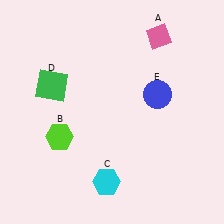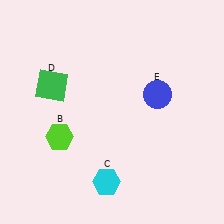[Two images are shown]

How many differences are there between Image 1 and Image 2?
There is 1 difference between the two images.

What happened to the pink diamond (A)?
The pink diamond (A) was removed in Image 2. It was in the top-right area of Image 1.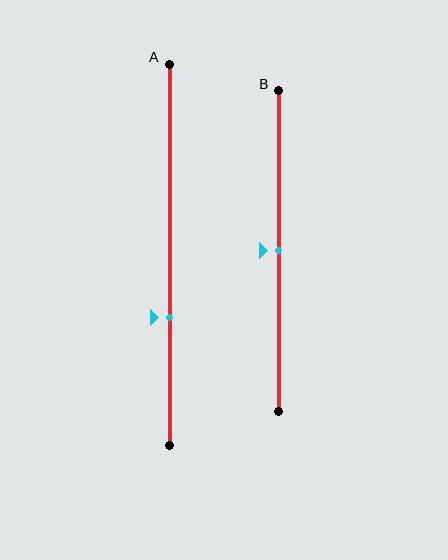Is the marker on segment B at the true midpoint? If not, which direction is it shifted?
Yes, the marker on segment B is at the true midpoint.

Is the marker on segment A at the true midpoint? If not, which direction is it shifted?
No, the marker on segment A is shifted downward by about 16% of the segment length.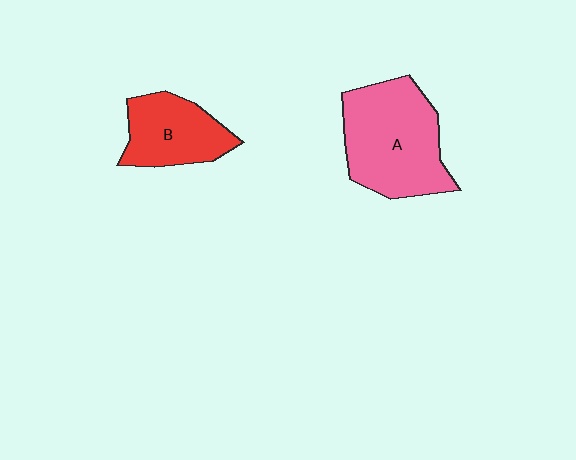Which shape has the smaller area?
Shape B (red).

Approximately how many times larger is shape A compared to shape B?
Approximately 1.6 times.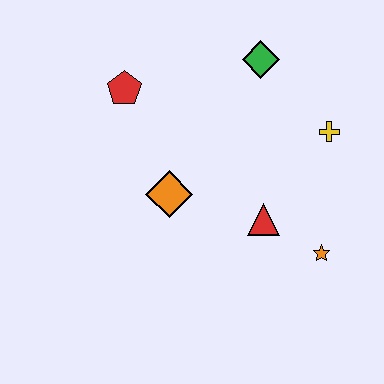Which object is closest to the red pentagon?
The orange diamond is closest to the red pentagon.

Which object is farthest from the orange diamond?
The yellow cross is farthest from the orange diamond.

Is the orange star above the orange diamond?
No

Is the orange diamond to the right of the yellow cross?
No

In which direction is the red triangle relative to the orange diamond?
The red triangle is to the right of the orange diamond.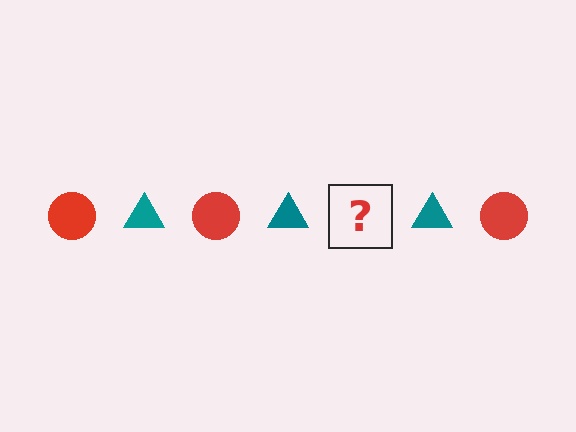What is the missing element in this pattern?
The missing element is a red circle.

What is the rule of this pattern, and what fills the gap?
The rule is that the pattern alternates between red circle and teal triangle. The gap should be filled with a red circle.